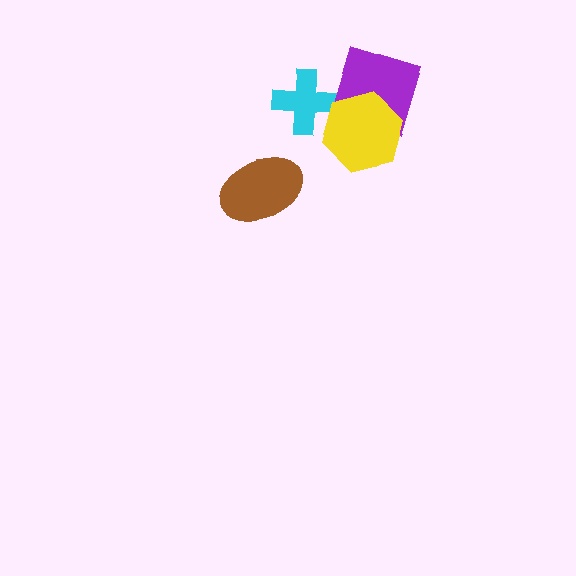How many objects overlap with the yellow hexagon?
2 objects overlap with the yellow hexagon.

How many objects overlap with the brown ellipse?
0 objects overlap with the brown ellipse.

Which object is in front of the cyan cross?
The yellow hexagon is in front of the cyan cross.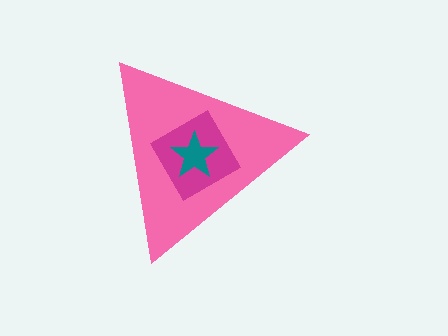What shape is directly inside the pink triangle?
The magenta diamond.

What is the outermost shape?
The pink triangle.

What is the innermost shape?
The teal star.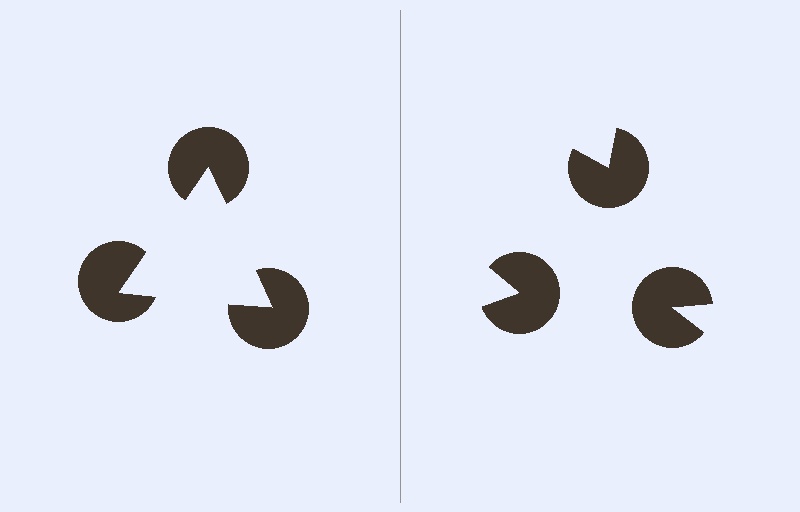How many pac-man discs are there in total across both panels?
6 — 3 on each side.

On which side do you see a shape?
An illusory triangle appears on the left side. On the right side the wedge cuts are rotated, so no coherent shape forms.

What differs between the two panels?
The pac-man discs are positioned identically on both sides; only the wedge orientations differ. On the left they align to a triangle; on the right they are misaligned.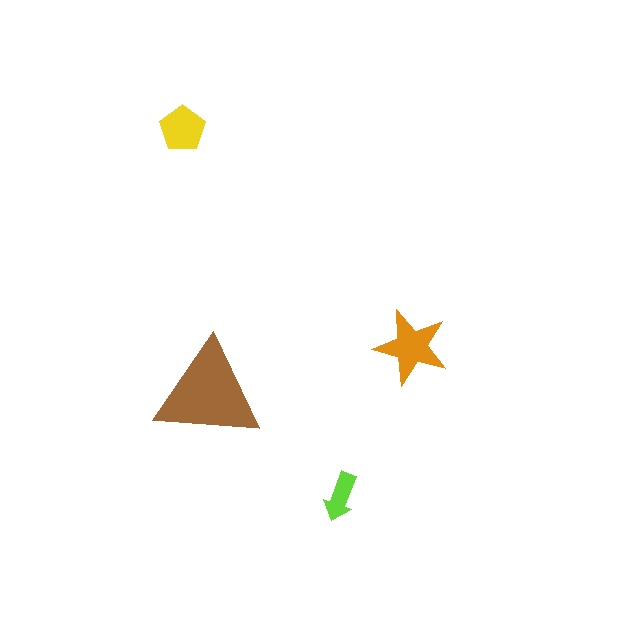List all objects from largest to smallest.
The brown triangle, the orange star, the yellow pentagon, the lime arrow.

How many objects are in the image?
There are 4 objects in the image.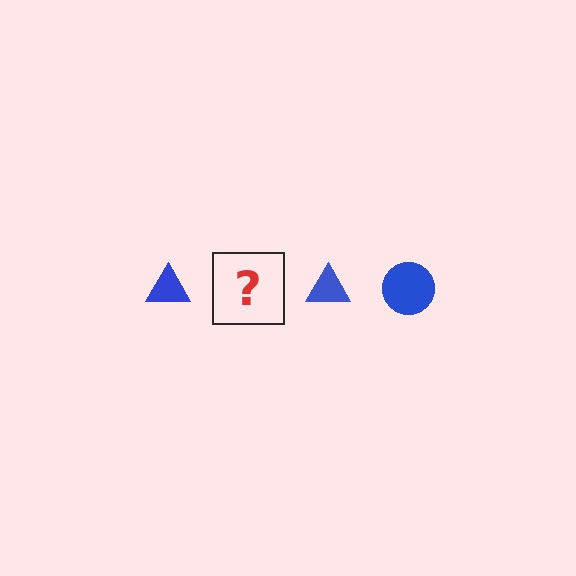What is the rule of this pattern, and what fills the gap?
The rule is that the pattern cycles through triangle, circle shapes in blue. The gap should be filled with a blue circle.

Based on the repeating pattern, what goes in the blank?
The blank should be a blue circle.